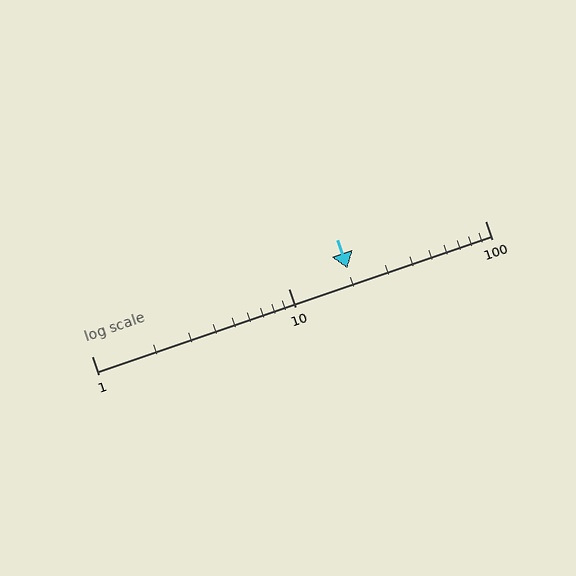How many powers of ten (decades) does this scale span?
The scale spans 2 decades, from 1 to 100.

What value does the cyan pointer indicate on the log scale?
The pointer indicates approximately 20.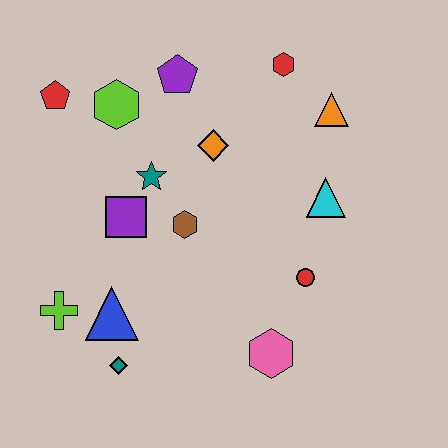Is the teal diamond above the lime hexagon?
No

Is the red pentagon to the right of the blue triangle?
No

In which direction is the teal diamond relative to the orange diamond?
The teal diamond is below the orange diamond.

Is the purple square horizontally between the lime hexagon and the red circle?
Yes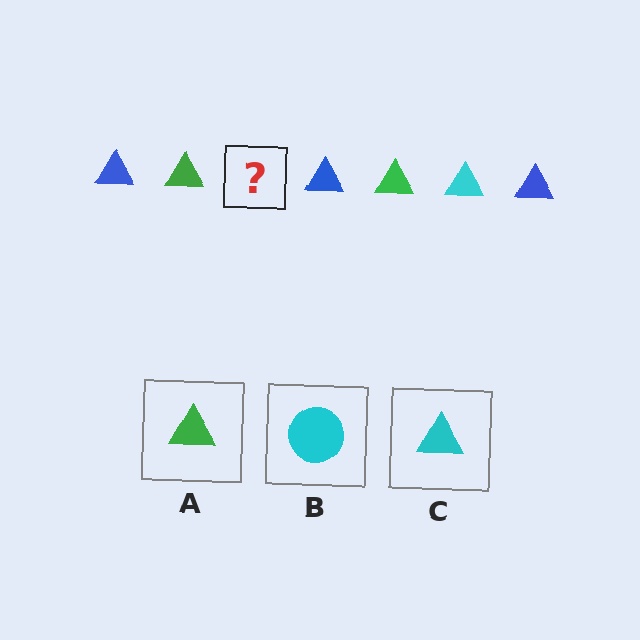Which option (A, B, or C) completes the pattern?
C.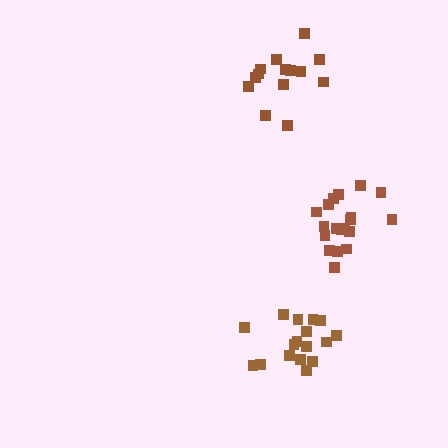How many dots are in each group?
Group 1: 17 dots, Group 2: 14 dots, Group 3: 19 dots (50 total).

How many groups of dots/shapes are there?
There are 3 groups.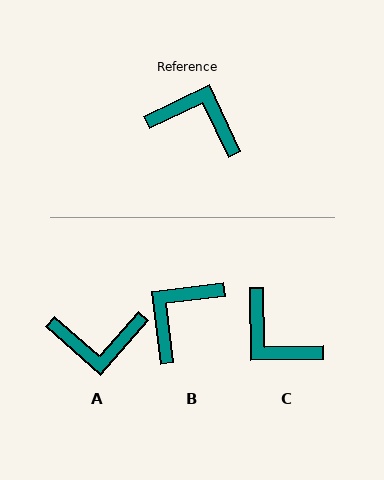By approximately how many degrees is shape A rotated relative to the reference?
Approximately 157 degrees clockwise.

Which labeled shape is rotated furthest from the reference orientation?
A, about 157 degrees away.